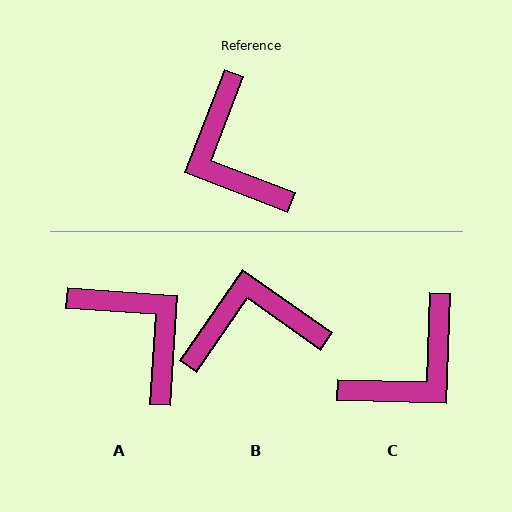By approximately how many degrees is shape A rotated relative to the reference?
Approximately 163 degrees clockwise.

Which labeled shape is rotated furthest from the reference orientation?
A, about 163 degrees away.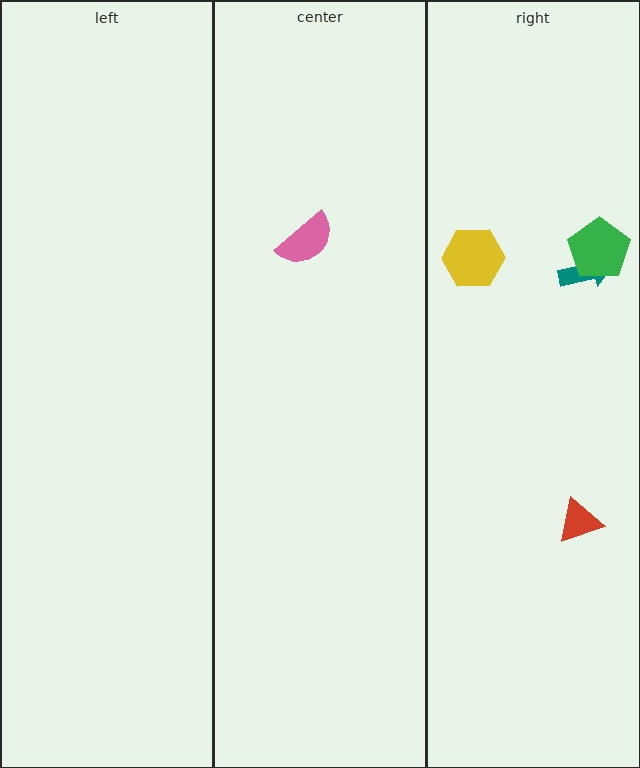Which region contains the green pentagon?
The right region.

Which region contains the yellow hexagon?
The right region.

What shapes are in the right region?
The red triangle, the teal arrow, the green pentagon, the yellow hexagon.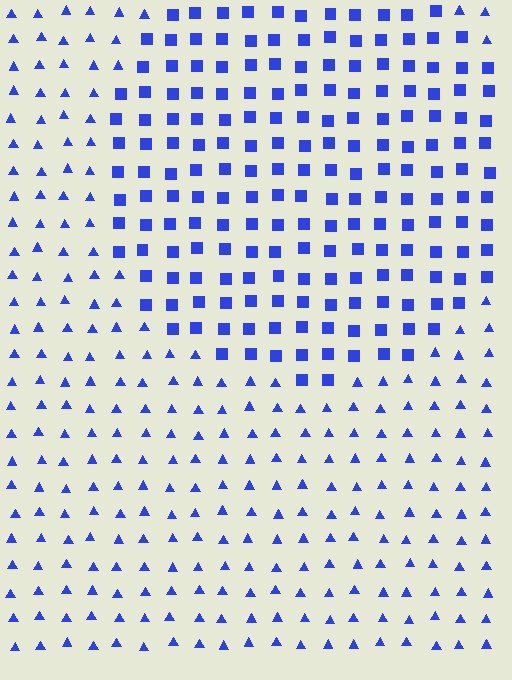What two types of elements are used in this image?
The image uses squares inside the circle region and triangles outside it.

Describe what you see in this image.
The image is filled with small blue elements arranged in a uniform grid. A circle-shaped region contains squares, while the surrounding area contains triangles. The boundary is defined purely by the change in element shape.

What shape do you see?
I see a circle.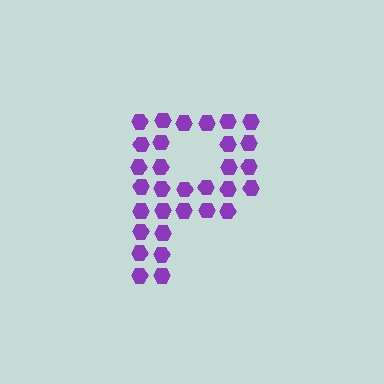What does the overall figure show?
The overall figure shows the letter P.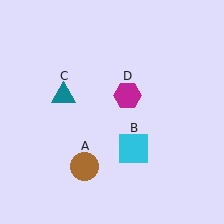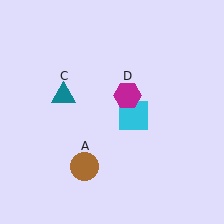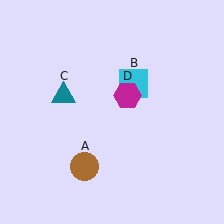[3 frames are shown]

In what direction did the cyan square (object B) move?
The cyan square (object B) moved up.